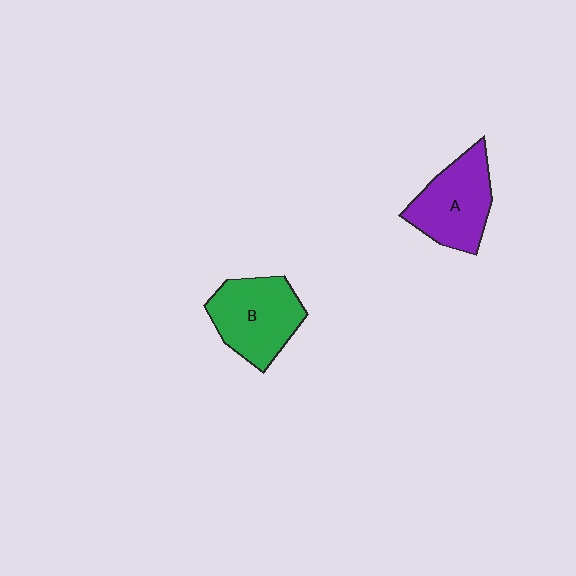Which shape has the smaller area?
Shape A (purple).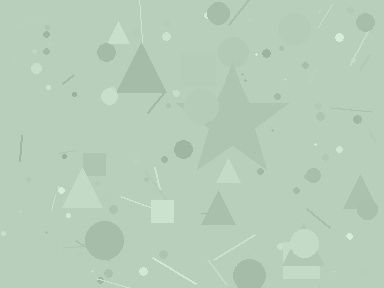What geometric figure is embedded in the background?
A star is embedded in the background.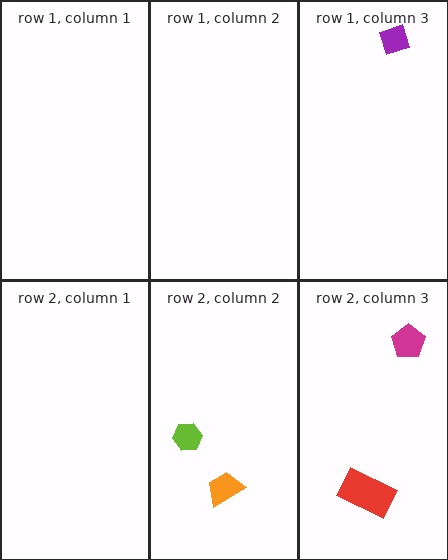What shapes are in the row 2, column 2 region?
The orange trapezoid, the lime hexagon.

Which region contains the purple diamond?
The row 1, column 3 region.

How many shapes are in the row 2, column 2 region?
2.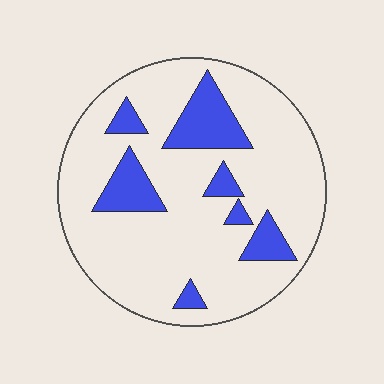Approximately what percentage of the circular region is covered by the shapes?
Approximately 20%.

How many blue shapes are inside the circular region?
7.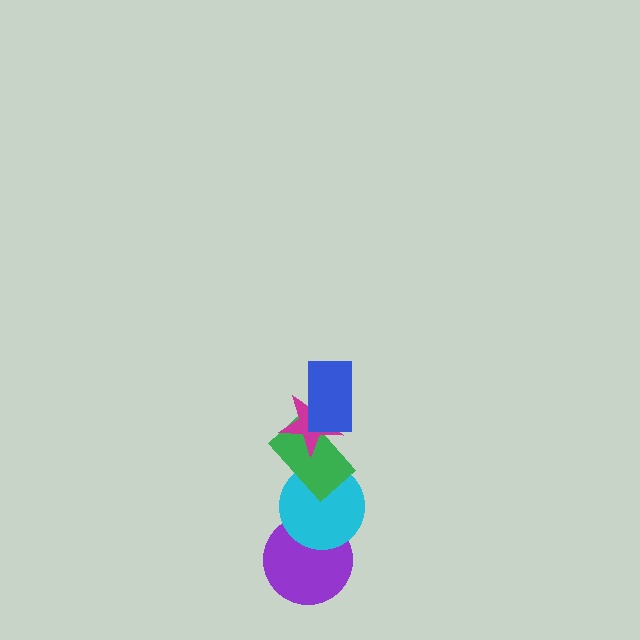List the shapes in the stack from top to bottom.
From top to bottom: the blue rectangle, the magenta star, the green rectangle, the cyan circle, the purple circle.